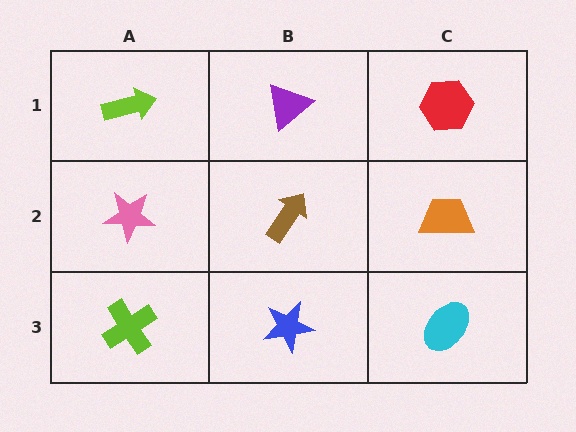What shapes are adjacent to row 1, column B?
A brown arrow (row 2, column B), a lime arrow (row 1, column A), a red hexagon (row 1, column C).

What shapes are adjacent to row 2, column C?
A red hexagon (row 1, column C), a cyan ellipse (row 3, column C), a brown arrow (row 2, column B).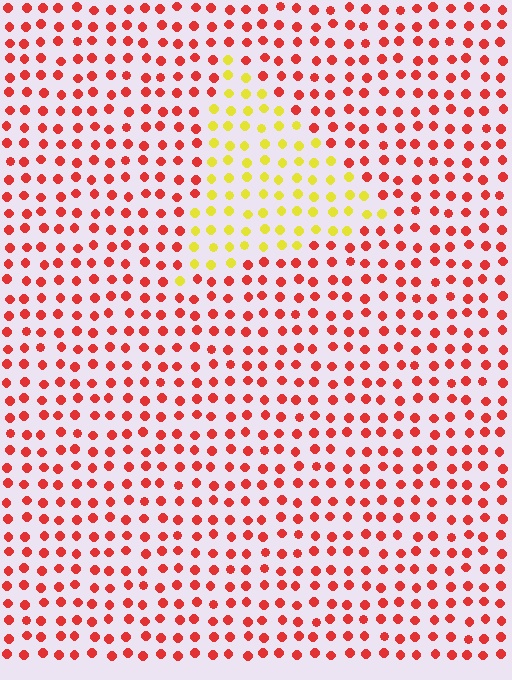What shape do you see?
I see a triangle.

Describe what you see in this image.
The image is filled with small red elements in a uniform arrangement. A triangle-shaped region is visible where the elements are tinted to a slightly different hue, forming a subtle color boundary.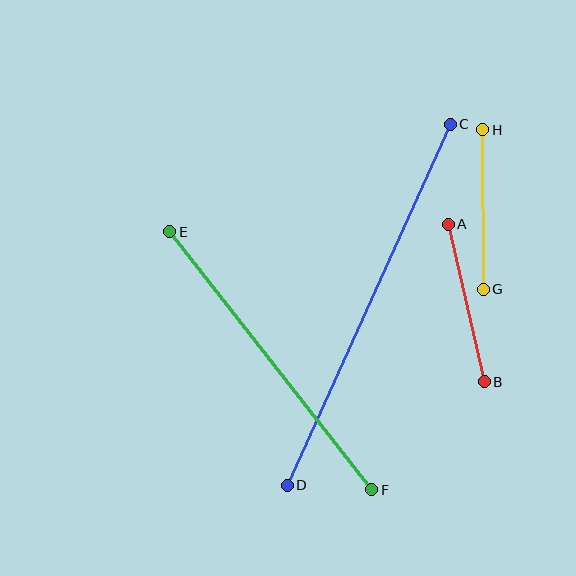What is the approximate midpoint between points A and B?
The midpoint is at approximately (466, 303) pixels.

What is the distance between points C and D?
The distance is approximately 396 pixels.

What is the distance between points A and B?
The distance is approximately 161 pixels.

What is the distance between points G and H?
The distance is approximately 159 pixels.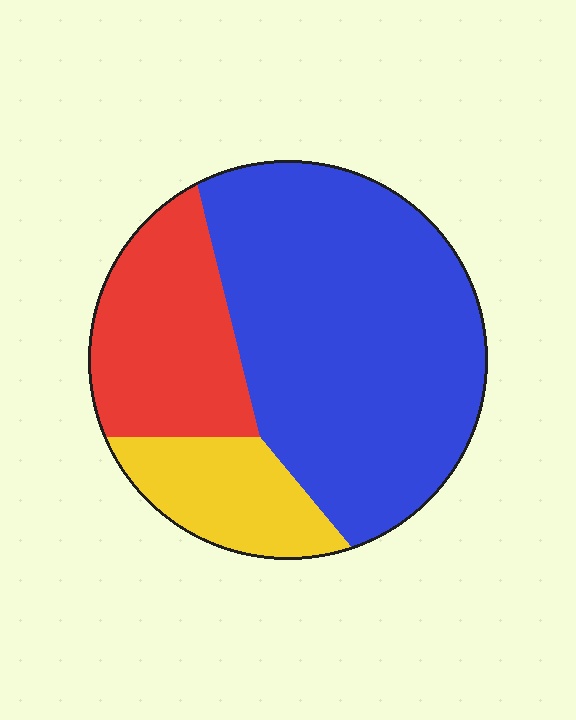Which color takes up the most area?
Blue, at roughly 60%.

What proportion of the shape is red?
Red takes up about one quarter (1/4) of the shape.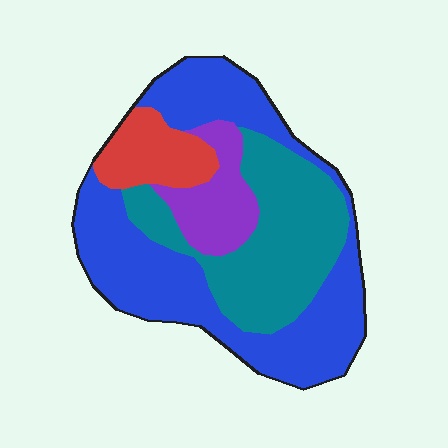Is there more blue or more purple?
Blue.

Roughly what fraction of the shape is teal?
Teal takes up between a sixth and a third of the shape.